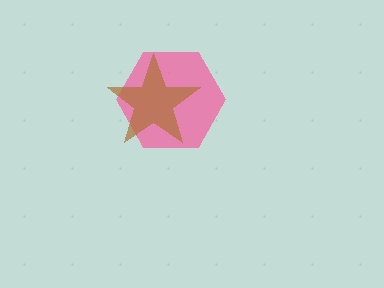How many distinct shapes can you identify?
There are 2 distinct shapes: a pink hexagon, a brown star.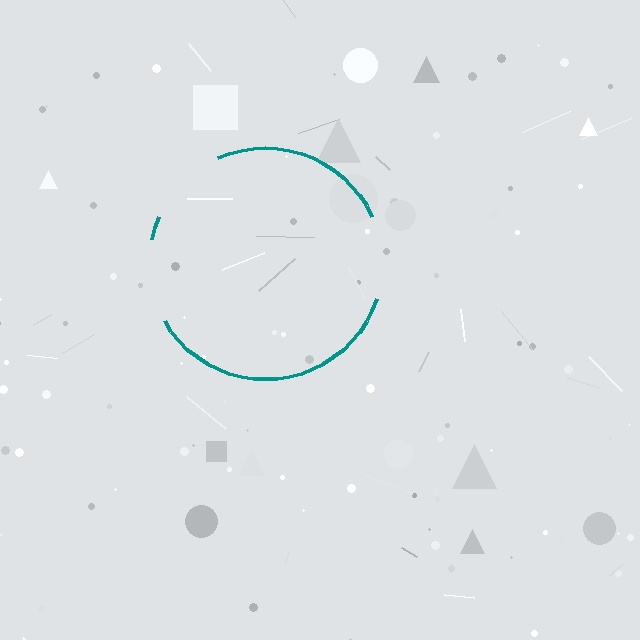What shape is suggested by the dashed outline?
The dashed outline suggests a circle.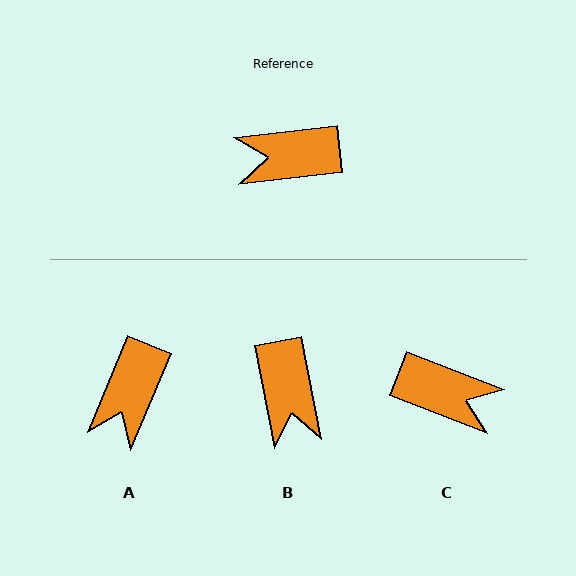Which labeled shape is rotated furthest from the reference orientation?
C, about 152 degrees away.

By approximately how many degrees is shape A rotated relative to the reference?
Approximately 61 degrees counter-clockwise.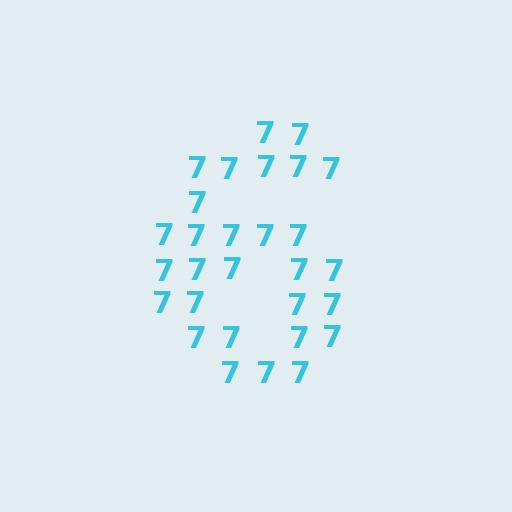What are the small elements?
The small elements are digit 7's.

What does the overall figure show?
The overall figure shows the digit 6.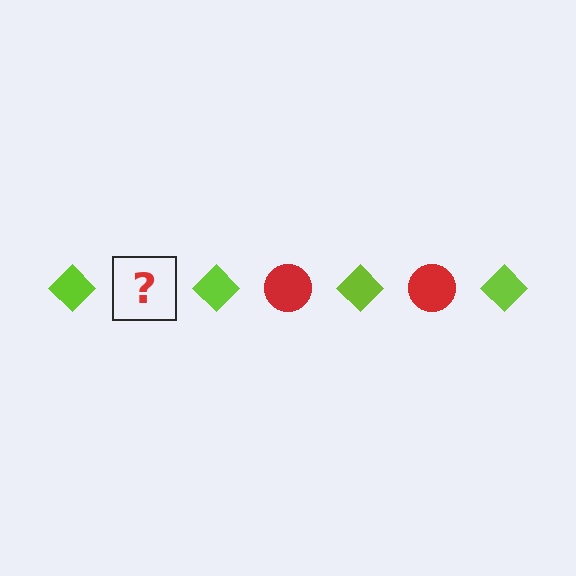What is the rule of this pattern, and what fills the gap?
The rule is that the pattern alternates between lime diamond and red circle. The gap should be filled with a red circle.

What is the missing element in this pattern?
The missing element is a red circle.